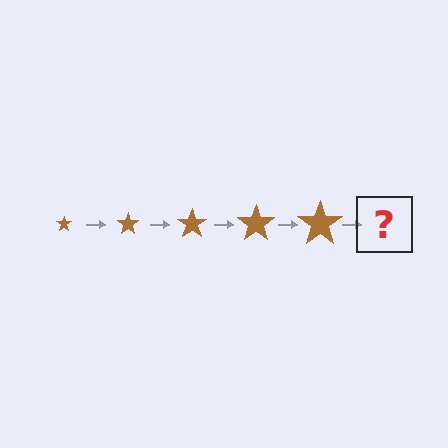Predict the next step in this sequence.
The next step is a brown star, larger than the previous one.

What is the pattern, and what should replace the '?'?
The pattern is that the star gets progressively larger each step. The '?' should be a brown star, larger than the previous one.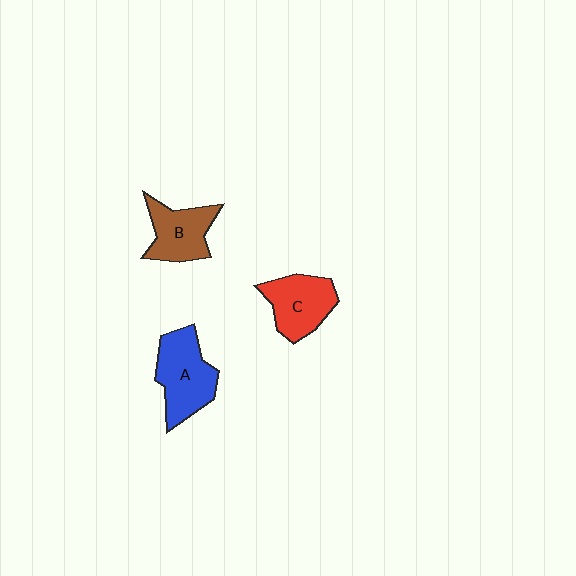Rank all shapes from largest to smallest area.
From largest to smallest: A (blue), C (red), B (brown).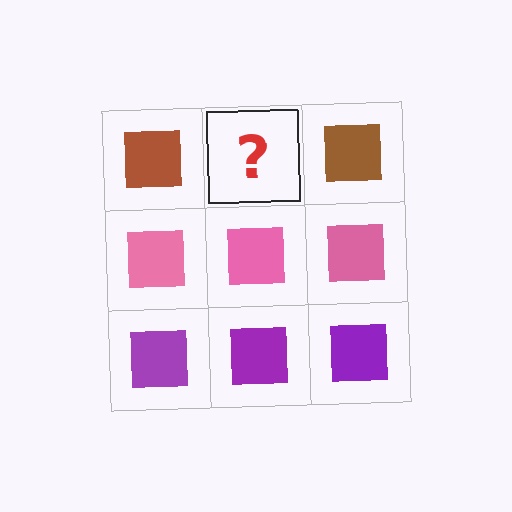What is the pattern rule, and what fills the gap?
The rule is that each row has a consistent color. The gap should be filled with a brown square.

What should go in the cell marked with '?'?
The missing cell should contain a brown square.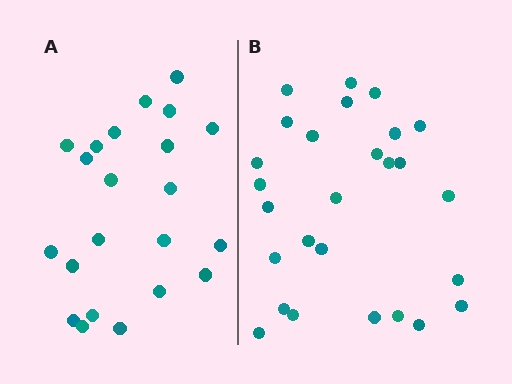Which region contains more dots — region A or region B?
Region B (the right region) has more dots.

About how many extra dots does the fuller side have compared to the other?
Region B has about 5 more dots than region A.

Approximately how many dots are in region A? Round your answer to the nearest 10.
About 20 dots. (The exact count is 22, which rounds to 20.)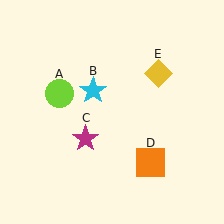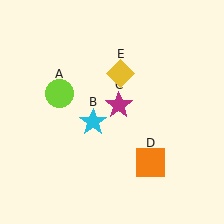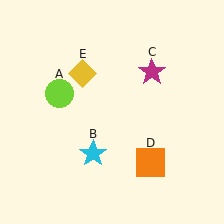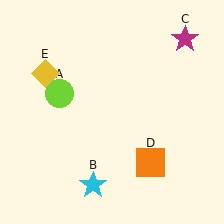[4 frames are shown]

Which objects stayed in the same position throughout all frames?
Lime circle (object A) and orange square (object D) remained stationary.